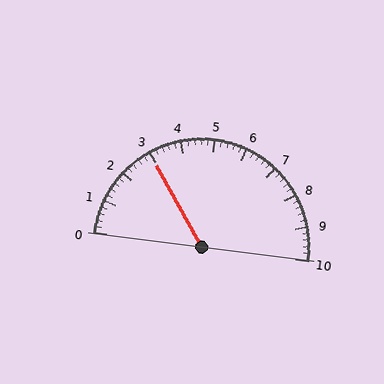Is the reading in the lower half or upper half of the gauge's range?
The reading is in the lower half of the range (0 to 10).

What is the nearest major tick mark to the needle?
The nearest major tick mark is 3.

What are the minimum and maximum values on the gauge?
The gauge ranges from 0 to 10.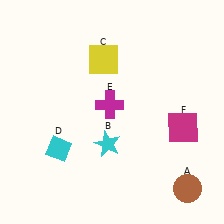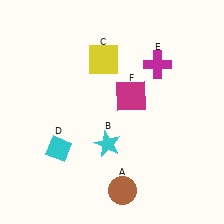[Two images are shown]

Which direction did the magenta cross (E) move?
The magenta cross (E) moved right.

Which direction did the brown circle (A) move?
The brown circle (A) moved left.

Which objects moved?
The objects that moved are: the brown circle (A), the magenta cross (E), the magenta square (F).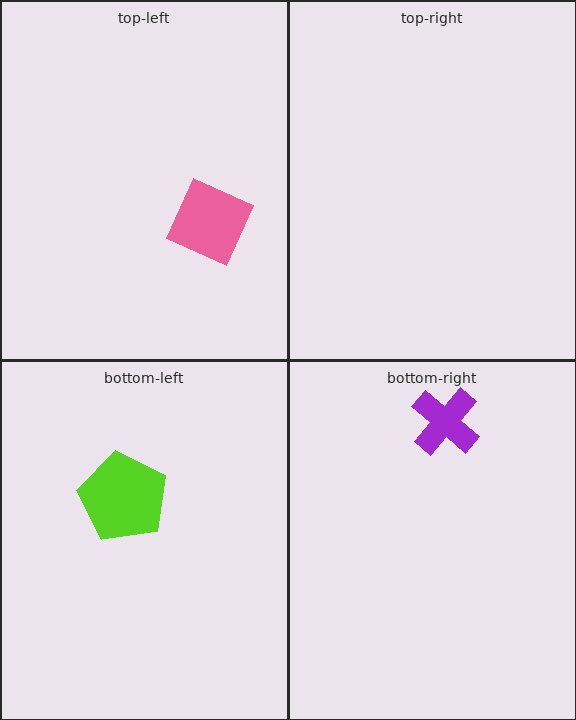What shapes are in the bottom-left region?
The lime pentagon.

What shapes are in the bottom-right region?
The purple cross.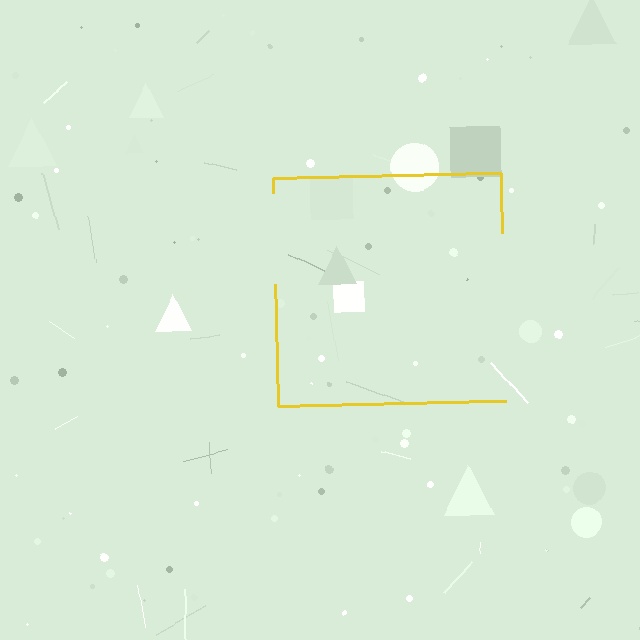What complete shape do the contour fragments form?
The contour fragments form a square.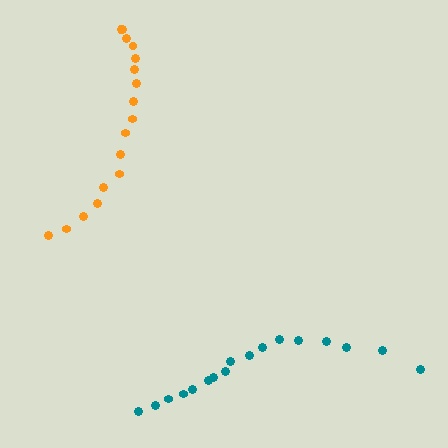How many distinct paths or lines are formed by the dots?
There are 2 distinct paths.